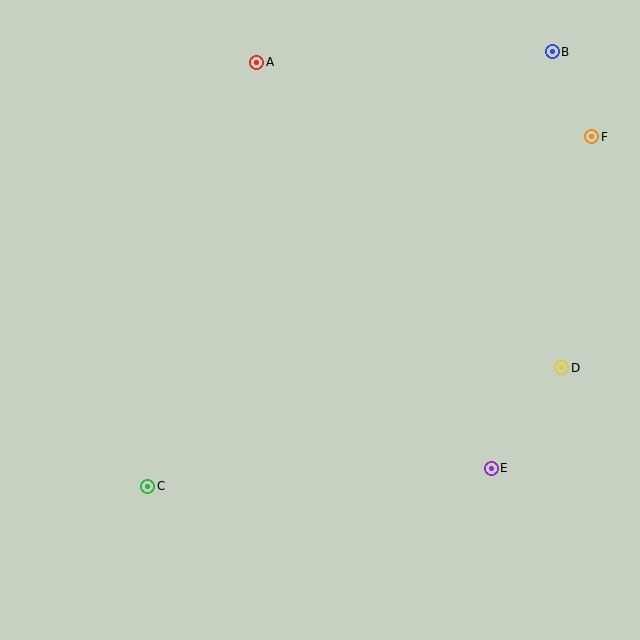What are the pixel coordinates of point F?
Point F is at (592, 137).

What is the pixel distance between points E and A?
The distance between E and A is 469 pixels.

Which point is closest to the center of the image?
Point E at (491, 468) is closest to the center.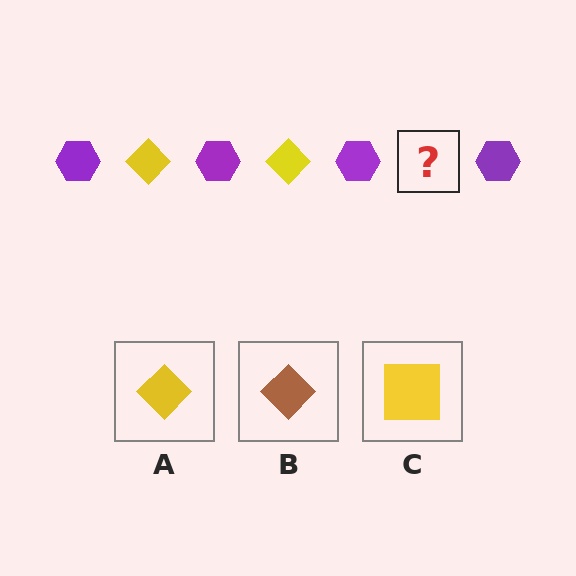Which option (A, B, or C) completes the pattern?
A.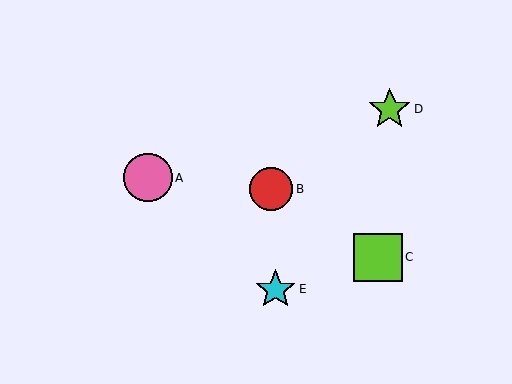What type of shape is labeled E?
Shape E is a cyan star.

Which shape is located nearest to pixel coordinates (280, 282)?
The cyan star (labeled E) at (276, 289) is nearest to that location.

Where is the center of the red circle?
The center of the red circle is at (271, 189).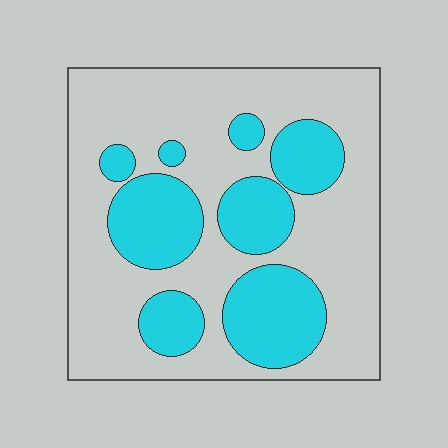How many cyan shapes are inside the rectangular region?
8.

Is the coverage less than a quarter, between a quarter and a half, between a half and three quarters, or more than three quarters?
Between a quarter and a half.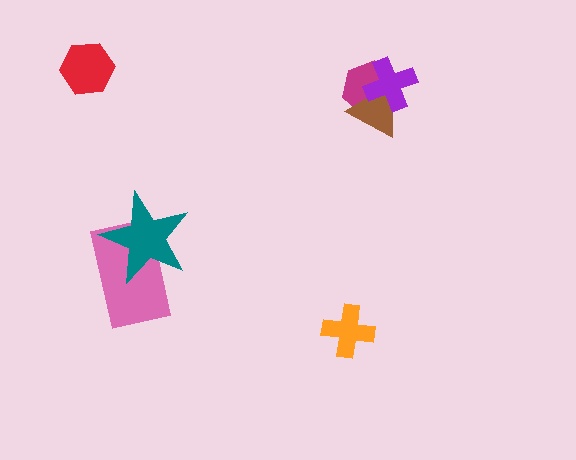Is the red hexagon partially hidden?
No, no other shape covers it.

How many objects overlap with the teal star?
1 object overlaps with the teal star.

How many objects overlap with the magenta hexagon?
2 objects overlap with the magenta hexagon.